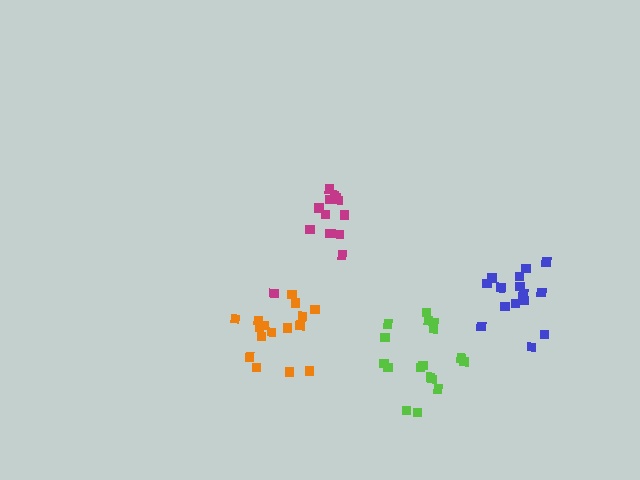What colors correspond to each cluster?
The clusters are colored: blue, lime, orange, magenta.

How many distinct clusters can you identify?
There are 4 distinct clusters.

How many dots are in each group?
Group 1: 15 dots, Group 2: 17 dots, Group 3: 16 dots, Group 4: 13 dots (61 total).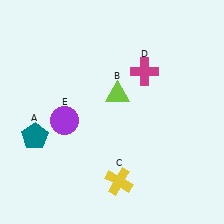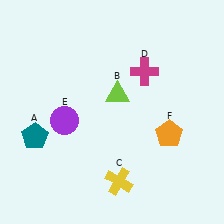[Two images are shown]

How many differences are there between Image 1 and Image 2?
There is 1 difference between the two images.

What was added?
An orange pentagon (F) was added in Image 2.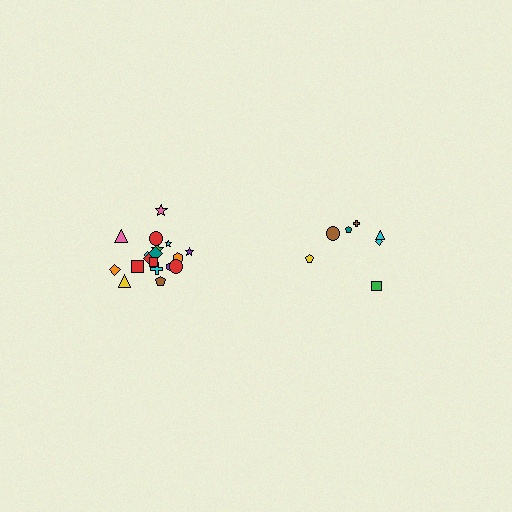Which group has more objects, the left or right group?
The left group.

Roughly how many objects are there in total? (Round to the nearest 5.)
Roughly 25 objects in total.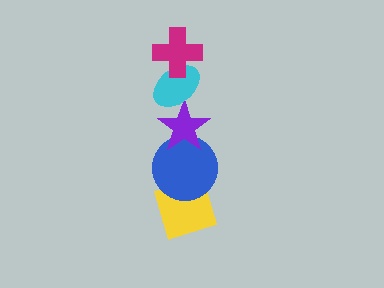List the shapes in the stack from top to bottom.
From top to bottom: the magenta cross, the cyan ellipse, the purple star, the blue circle, the yellow diamond.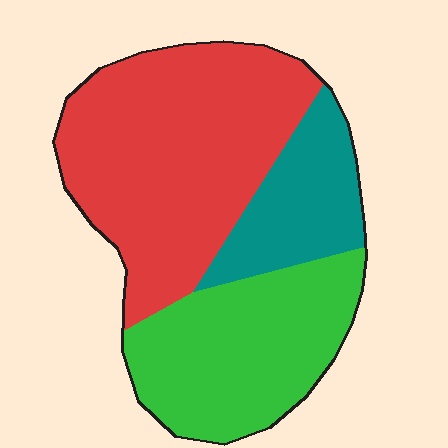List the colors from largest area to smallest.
From largest to smallest: red, green, teal.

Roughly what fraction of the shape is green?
Green takes up about one third (1/3) of the shape.